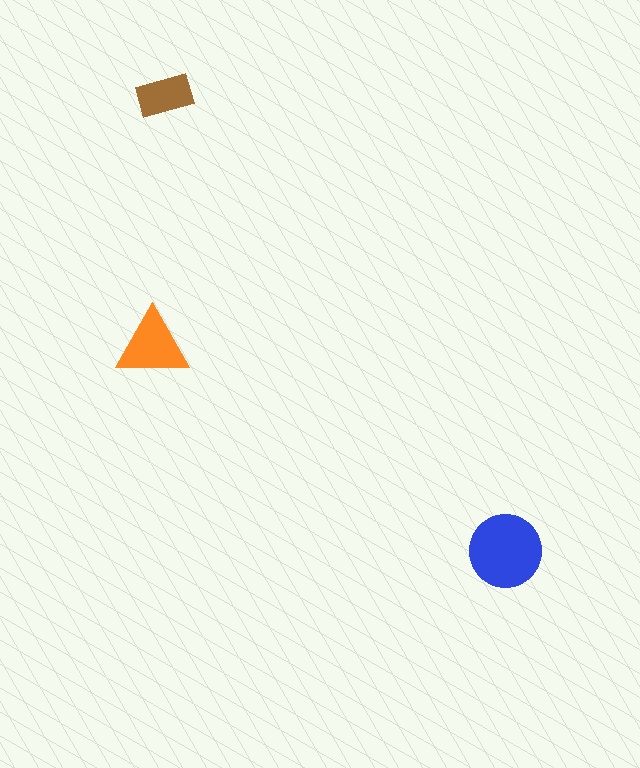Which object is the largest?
The blue circle.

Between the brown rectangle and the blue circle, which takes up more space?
The blue circle.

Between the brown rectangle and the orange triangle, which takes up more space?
The orange triangle.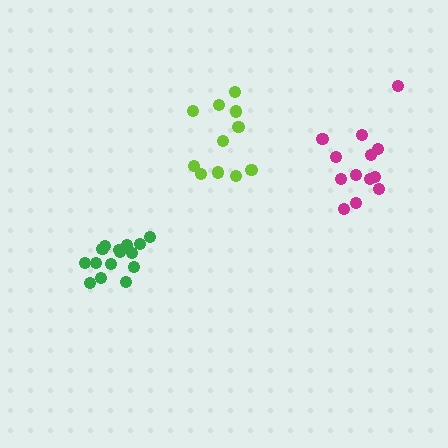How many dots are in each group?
Group 1: 11 dots, Group 2: 15 dots, Group 3: 13 dots (39 total).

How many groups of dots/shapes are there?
There are 3 groups.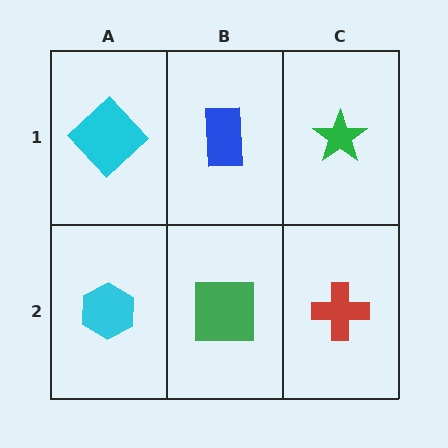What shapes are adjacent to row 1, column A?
A cyan hexagon (row 2, column A), a blue rectangle (row 1, column B).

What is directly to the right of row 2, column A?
A green square.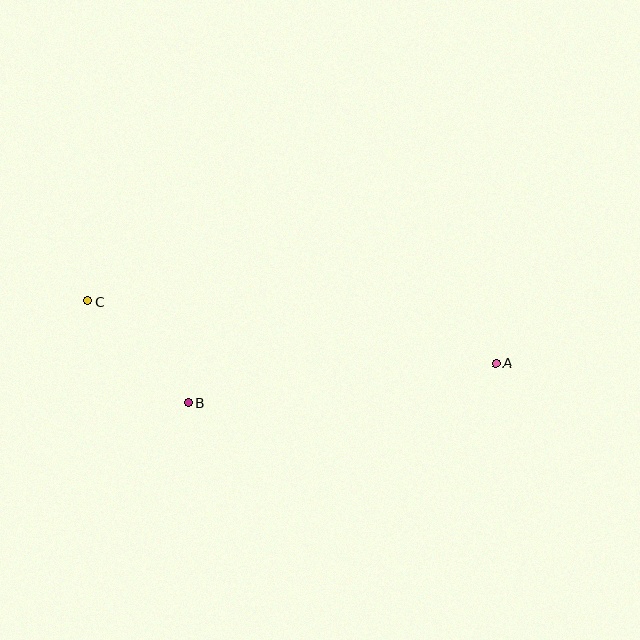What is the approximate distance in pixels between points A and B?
The distance between A and B is approximately 310 pixels.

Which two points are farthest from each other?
Points A and C are farthest from each other.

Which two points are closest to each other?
Points B and C are closest to each other.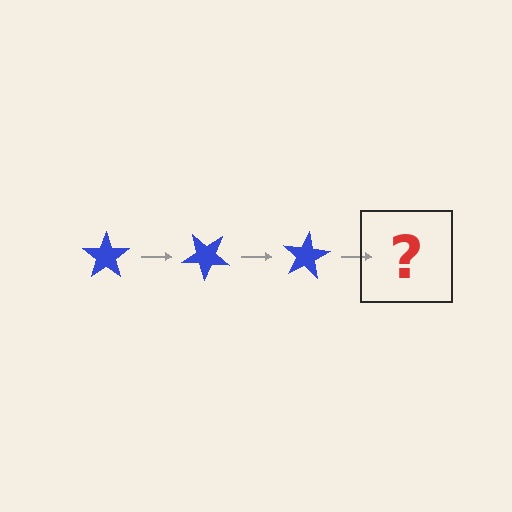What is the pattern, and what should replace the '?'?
The pattern is that the star rotates 40 degrees each step. The '?' should be a blue star rotated 120 degrees.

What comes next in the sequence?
The next element should be a blue star rotated 120 degrees.